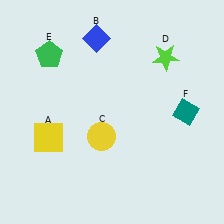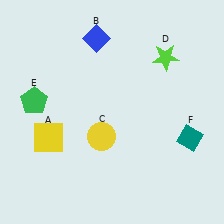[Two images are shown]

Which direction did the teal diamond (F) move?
The teal diamond (F) moved down.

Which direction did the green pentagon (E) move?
The green pentagon (E) moved down.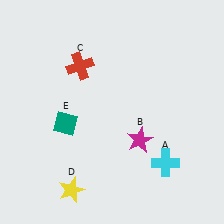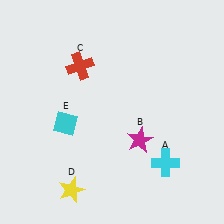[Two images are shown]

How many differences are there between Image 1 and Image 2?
There is 1 difference between the two images.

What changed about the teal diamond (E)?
In Image 1, E is teal. In Image 2, it changed to cyan.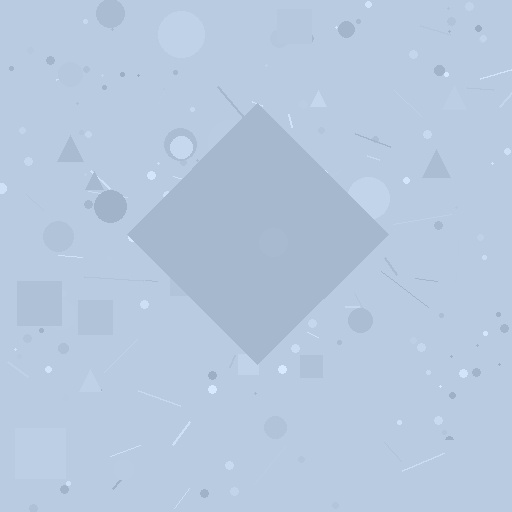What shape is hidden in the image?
A diamond is hidden in the image.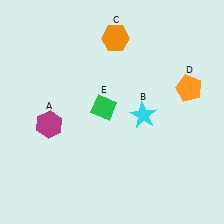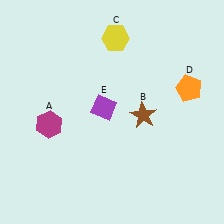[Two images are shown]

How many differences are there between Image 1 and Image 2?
There are 3 differences between the two images.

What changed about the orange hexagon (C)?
In Image 1, C is orange. In Image 2, it changed to yellow.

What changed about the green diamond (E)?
In Image 1, E is green. In Image 2, it changed to purple.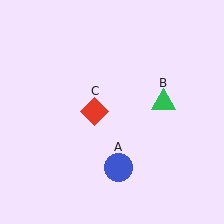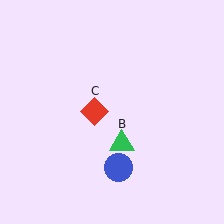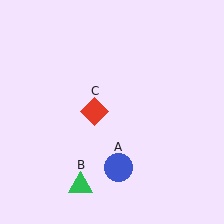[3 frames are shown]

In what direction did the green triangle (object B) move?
The green triangle (object B) moved down and to the left.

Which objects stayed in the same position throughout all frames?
Blue circle (object A) and red diamond (object C) remained stationary.